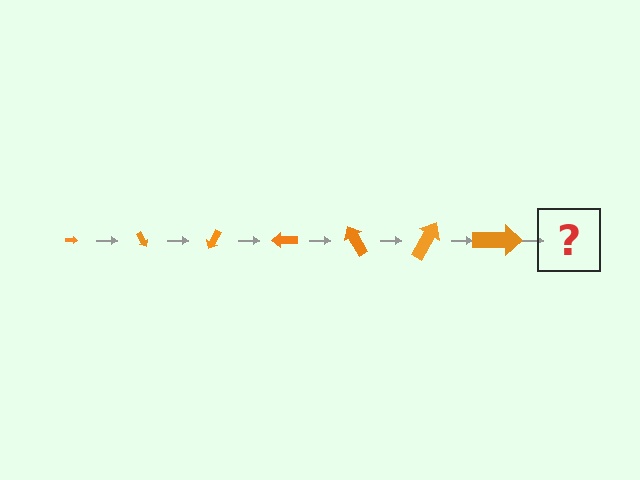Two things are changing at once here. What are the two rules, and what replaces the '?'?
The two rules are that the arrow grows larger each step and it rotates 60 degrees each step. The '?' should be an arrow, larger than the previous one and rotated 420 degrees from the start.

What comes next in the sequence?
The next element should be an arrow, larger than the previous one and rotated 420 degrees from the start.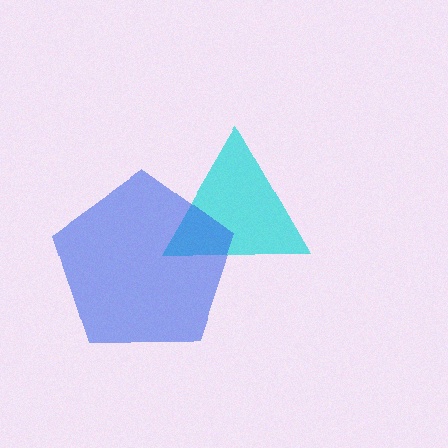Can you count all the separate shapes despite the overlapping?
Yes, there are 2 separate shapes.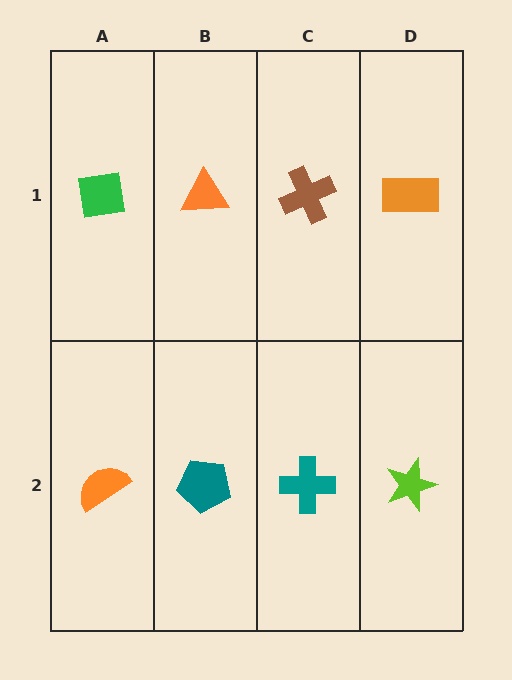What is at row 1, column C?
A brown cross.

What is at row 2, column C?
A teal cross.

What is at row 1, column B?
An orange triangle.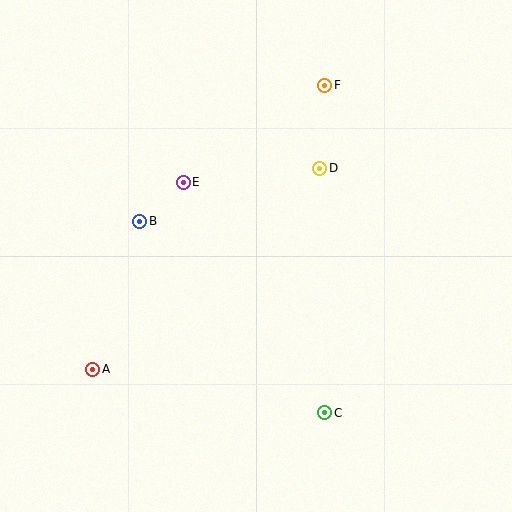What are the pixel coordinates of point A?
Point A is at (93, 369).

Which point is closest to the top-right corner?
Point F is closest to the top-right corner.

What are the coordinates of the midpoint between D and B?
The midpoint between D and B is at (230, 195).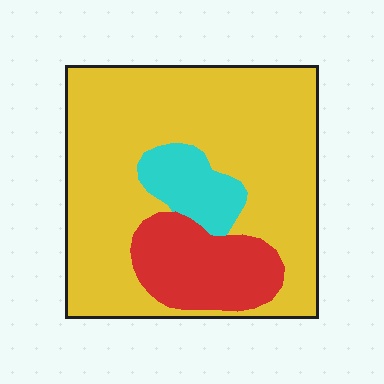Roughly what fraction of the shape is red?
Red covers 18% of the shape.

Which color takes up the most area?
Yellow, at roughly 75%.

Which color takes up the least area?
Cyan, at roughly 10%.